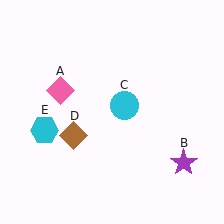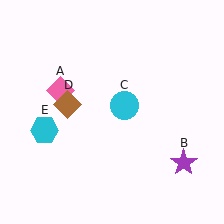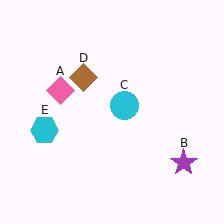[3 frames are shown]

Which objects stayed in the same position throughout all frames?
Pink diamond (object A) and purple star (object B) and cyan circle (object C) and cyan hexagon (object E) remained stationary.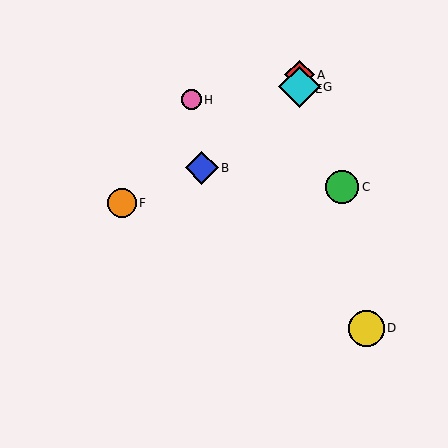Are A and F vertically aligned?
No, A is at x≈299 and F is at x≈122.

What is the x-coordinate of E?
Object E is at x≈299.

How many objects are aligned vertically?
3 objects (A, E, G) are aligned vertically.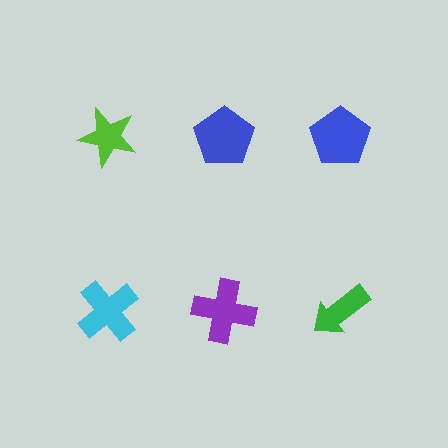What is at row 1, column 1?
A lime star.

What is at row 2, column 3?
A green arrow.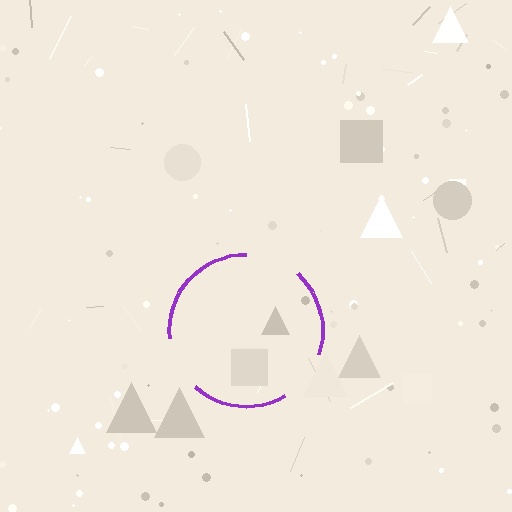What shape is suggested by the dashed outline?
The dashed outline suggests a circle.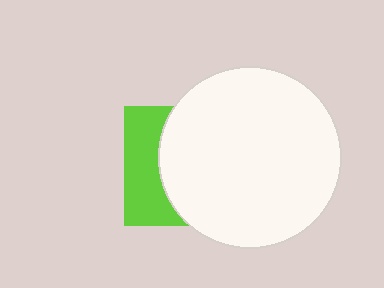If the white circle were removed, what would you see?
You would see the complete lime square.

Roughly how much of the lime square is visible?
A small part of it is visible (roughly 35%).